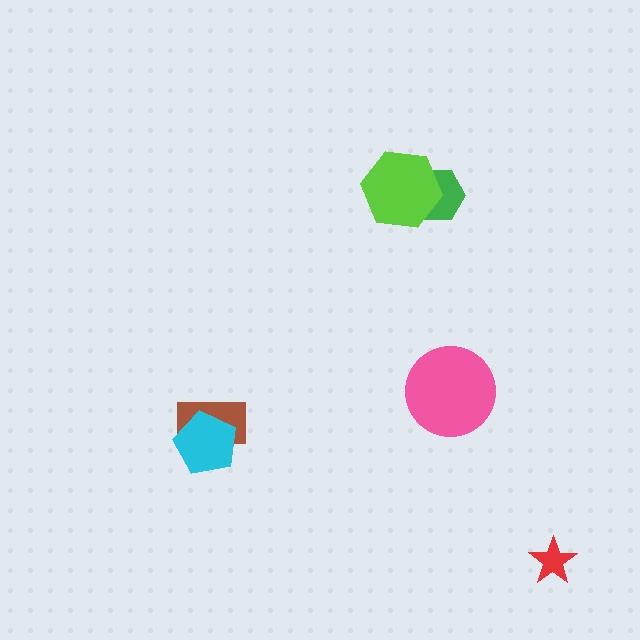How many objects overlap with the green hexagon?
1 object overlaps with the green hexagon.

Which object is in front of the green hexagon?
The lime hexagon is in front of the green hexagon.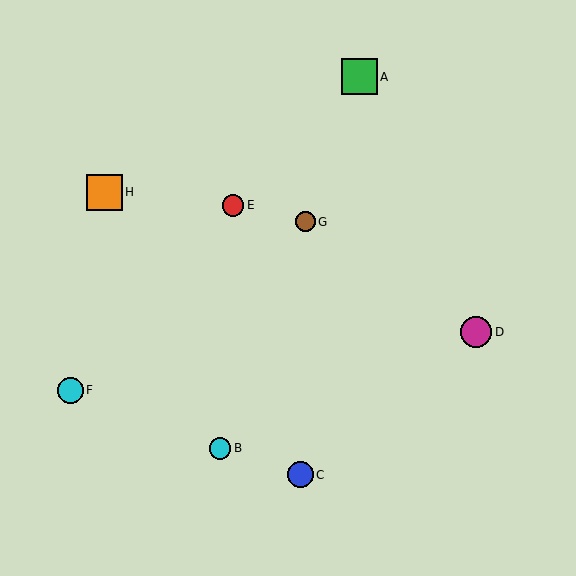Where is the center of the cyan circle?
The center of the cyan circle is at (70, 390).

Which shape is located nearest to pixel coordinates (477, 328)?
The magenta circle (labeled D) at (476, 332) is nearest to that location.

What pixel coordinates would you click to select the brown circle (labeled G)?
Click at (305, 222) to select the brown circle G.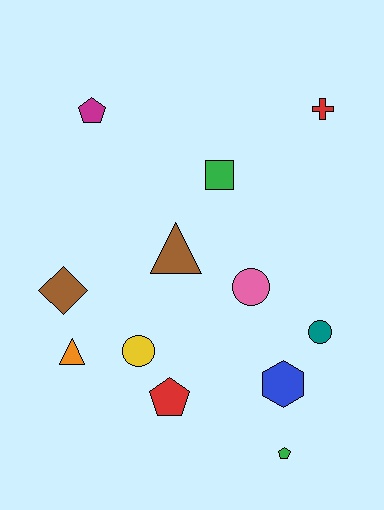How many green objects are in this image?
There are 2 green objects.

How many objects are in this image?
There are 12 objects.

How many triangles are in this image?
There are 2 triangles.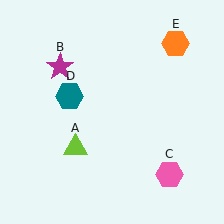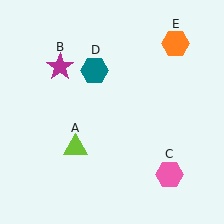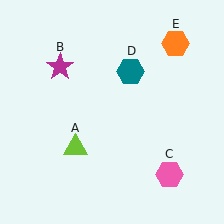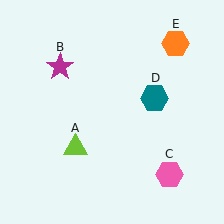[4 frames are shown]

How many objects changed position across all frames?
1 object changed position: teal hexagon (object D).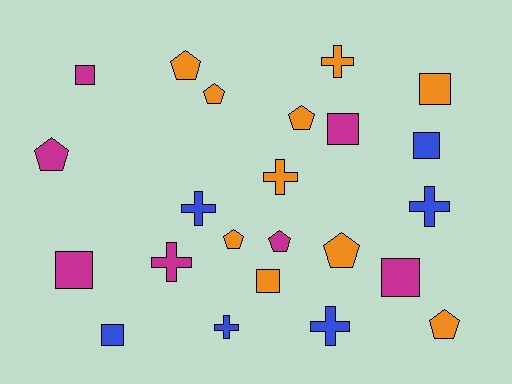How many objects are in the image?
There are 23 objects.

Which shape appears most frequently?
Pentagon, with 8 objects.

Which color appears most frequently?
Orange, with 10 objects.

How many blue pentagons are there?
There are no blue pentagons.